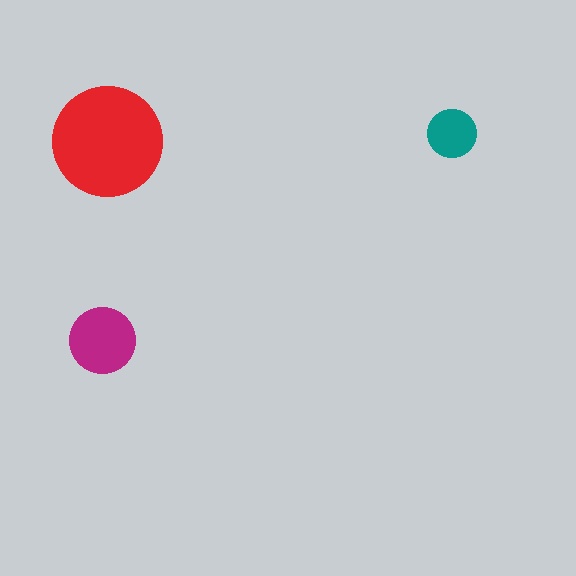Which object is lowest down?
The magenta circle is bottommost.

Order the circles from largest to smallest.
the red one, the magenta one, the teal one.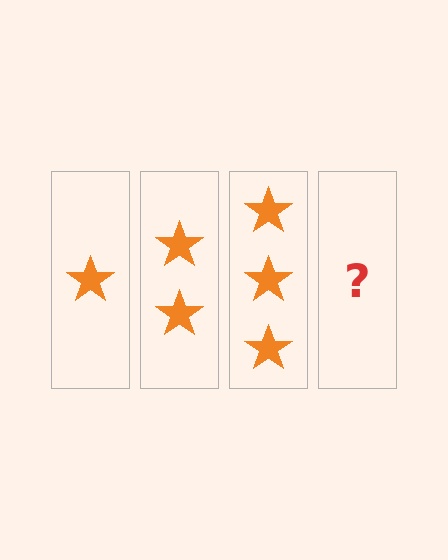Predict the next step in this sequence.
The next step is 4 stars.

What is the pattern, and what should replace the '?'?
The pattern is that each step adds one more star. The '?' should be 4 stars.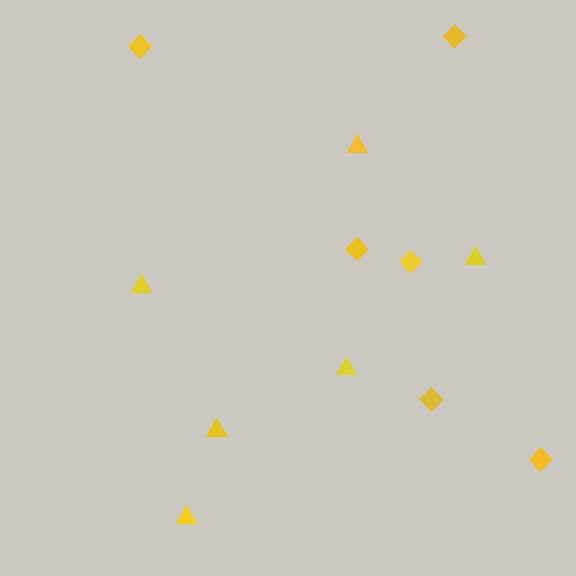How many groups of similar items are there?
There are 2 groups: one group of triangles (6) and one group of diamonds (6).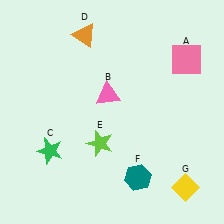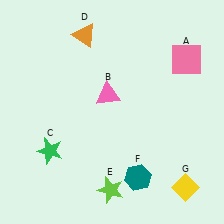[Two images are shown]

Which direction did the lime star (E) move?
The lime star (E) moved down.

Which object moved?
The lime star (E) moved down.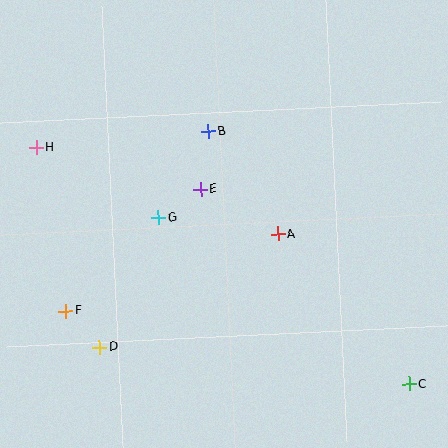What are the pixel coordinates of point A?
Point A is at (278, 234).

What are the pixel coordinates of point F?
Point F is at (66, 311).